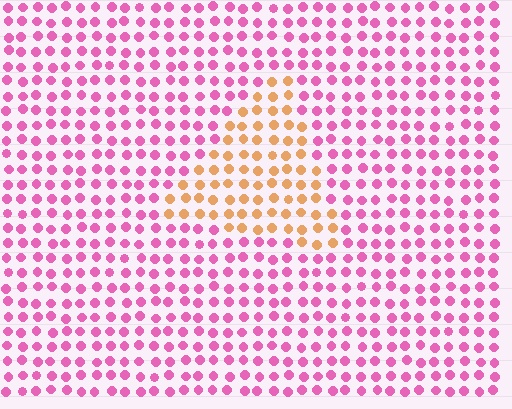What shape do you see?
I see a triangle.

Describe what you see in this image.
The image is filled with small pink elements in a uniform arrangement. A triangle-shaped region is visible where the elements are tinted to a slightly different hue, forming a subtle color boundary.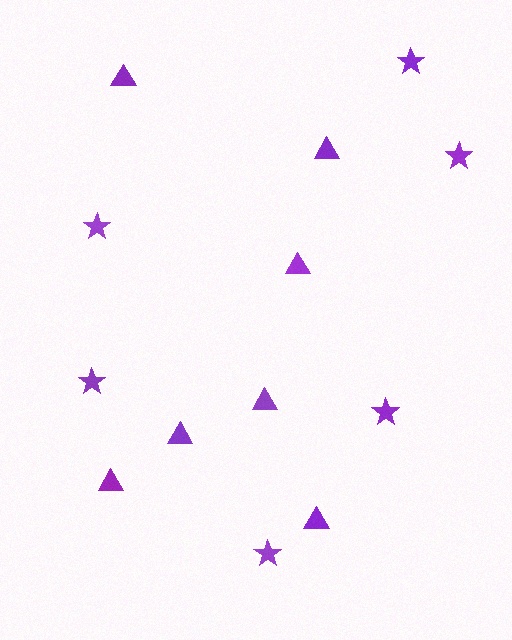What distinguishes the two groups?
There are 2 groups: one group of triangles (7) and one group of stars (6).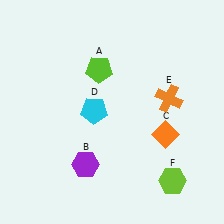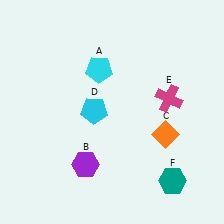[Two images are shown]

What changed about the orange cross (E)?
In Image 1, E is orange. In Image 2, it changed to magenta.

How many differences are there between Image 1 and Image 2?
There are 3 differences between the two images.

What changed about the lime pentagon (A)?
In Image 1, A is lime. In Image 2, it changed to cyan.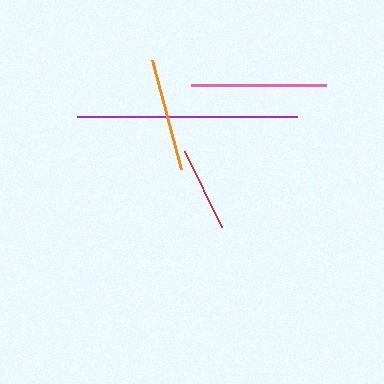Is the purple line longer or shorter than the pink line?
The purple line is longer than the pink line.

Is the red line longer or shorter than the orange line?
The orange line is longer than the red line.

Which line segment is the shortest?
The red line is the shortest at approximately 85 pixels.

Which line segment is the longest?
The purple line is the longest at approximately 221 pixels.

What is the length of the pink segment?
The pink segment is approximately 135 pixels long.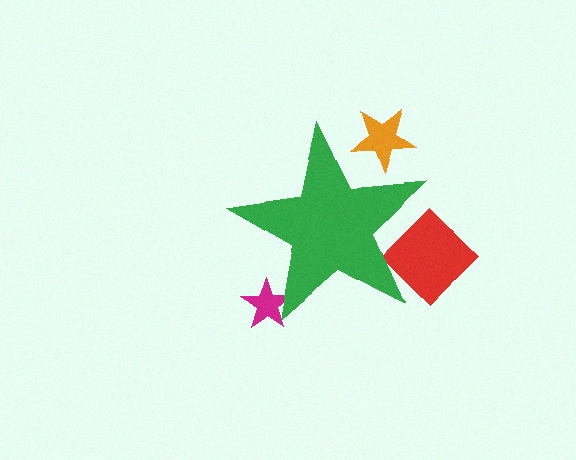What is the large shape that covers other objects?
A green star.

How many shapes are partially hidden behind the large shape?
3 shapes are partially hidden.